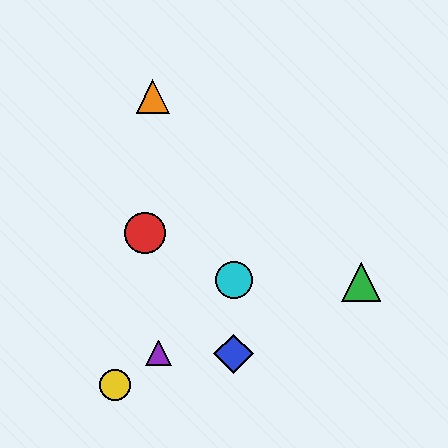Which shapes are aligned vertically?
The blue diamond, the cyan circle are aligned vertically.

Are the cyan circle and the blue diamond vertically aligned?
Yes, both are at x≈234.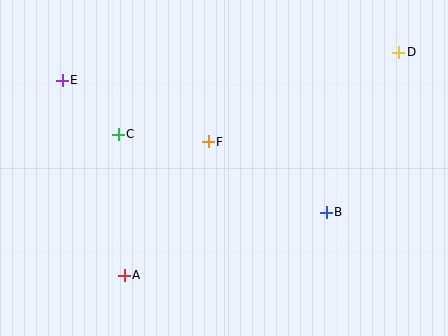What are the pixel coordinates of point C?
Point C is at (118, 134).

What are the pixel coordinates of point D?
Point D is at (399, 52).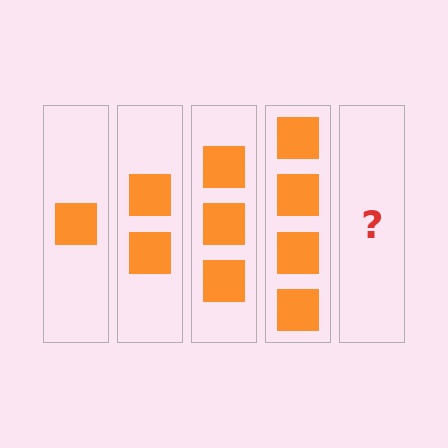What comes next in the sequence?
The next element should be 5 squares.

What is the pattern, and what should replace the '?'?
The pattern is that each step adds one more square. The '?' should be 5 squares.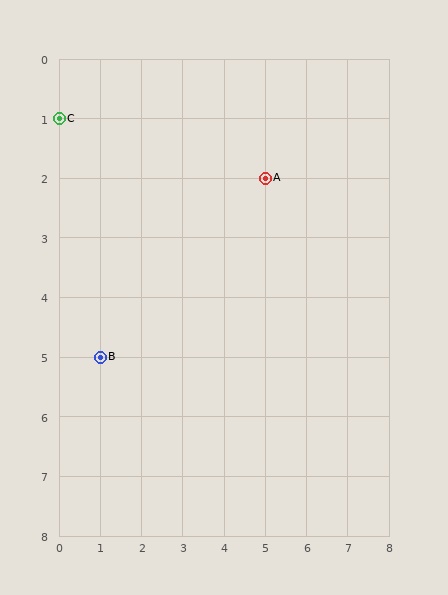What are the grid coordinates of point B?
Point B is at grid coordinates (1, 5).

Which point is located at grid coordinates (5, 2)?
Point A is at (5, 2).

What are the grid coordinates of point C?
Point C is at grid coordinates (0, 1).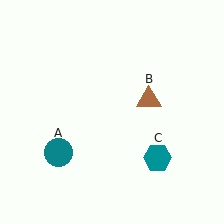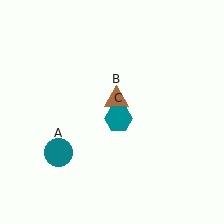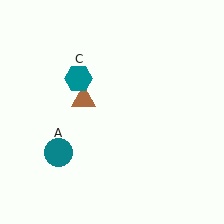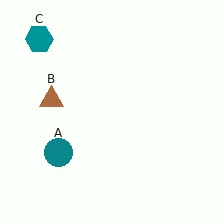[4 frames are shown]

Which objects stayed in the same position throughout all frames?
Teal circle (object A) remained stationary.